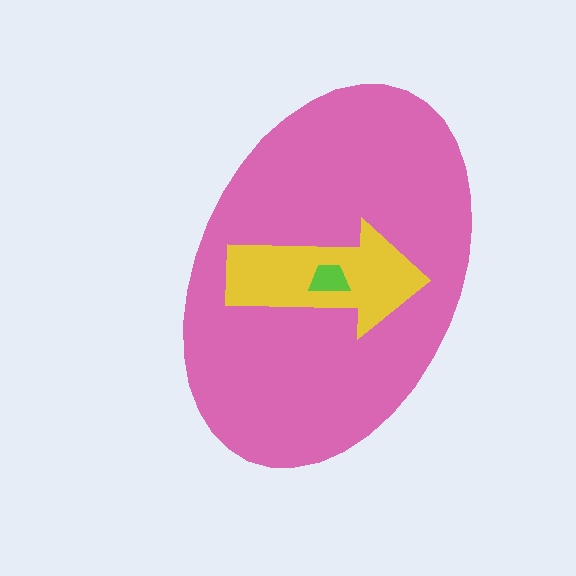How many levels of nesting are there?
3.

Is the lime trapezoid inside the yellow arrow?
Yes.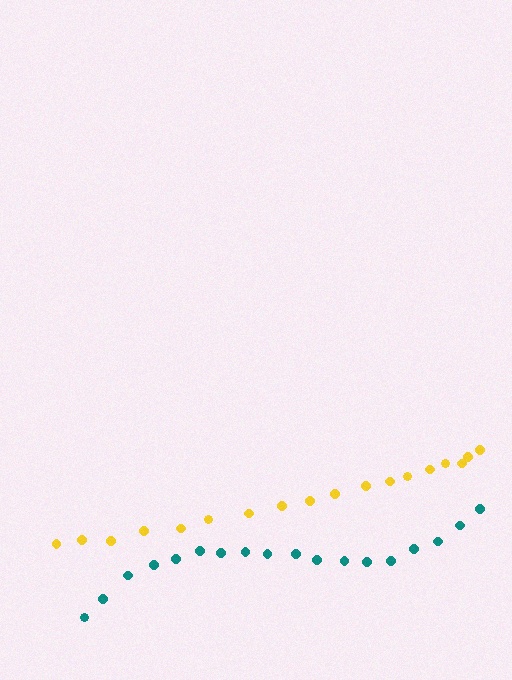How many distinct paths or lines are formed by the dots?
There are 2 distinct paths.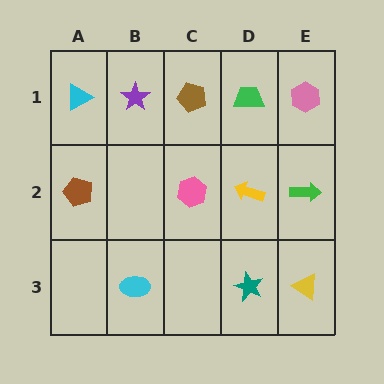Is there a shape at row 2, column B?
No, that cell is empty.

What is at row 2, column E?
A green arrow.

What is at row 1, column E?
A pink hexagon.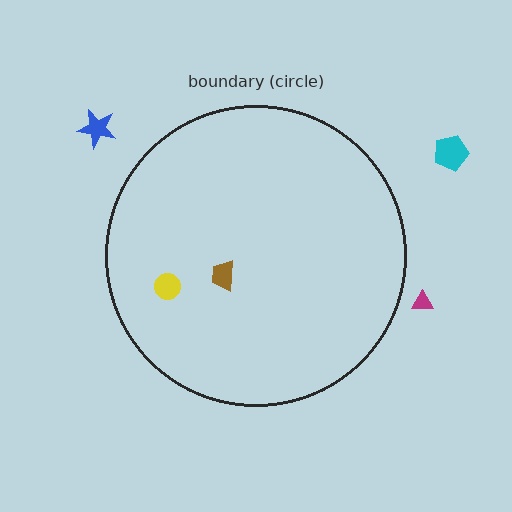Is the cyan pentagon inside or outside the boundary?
Outside.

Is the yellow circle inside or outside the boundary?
Inside.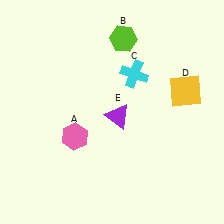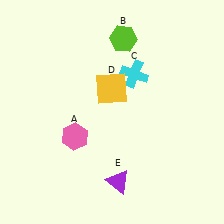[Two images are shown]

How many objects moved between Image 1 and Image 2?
2 objects moved between the two images.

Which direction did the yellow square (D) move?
The yellow square (D) moved left.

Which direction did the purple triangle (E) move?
The purple triangle (E) moved down.